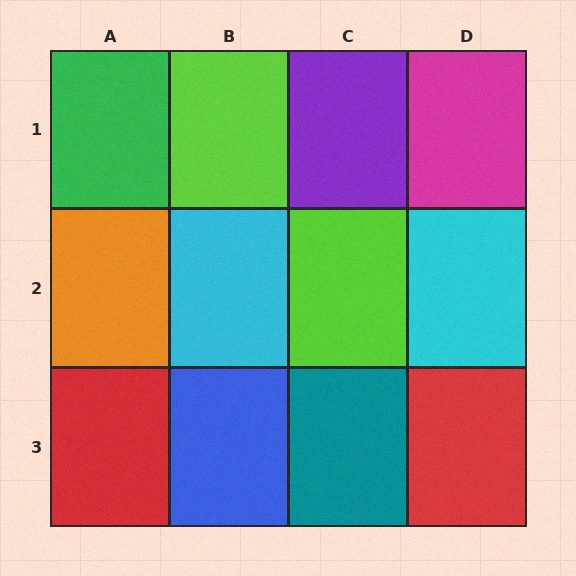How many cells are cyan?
2 cells are cyan.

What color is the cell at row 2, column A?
Orange.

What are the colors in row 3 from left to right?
Red, blue, teal, red.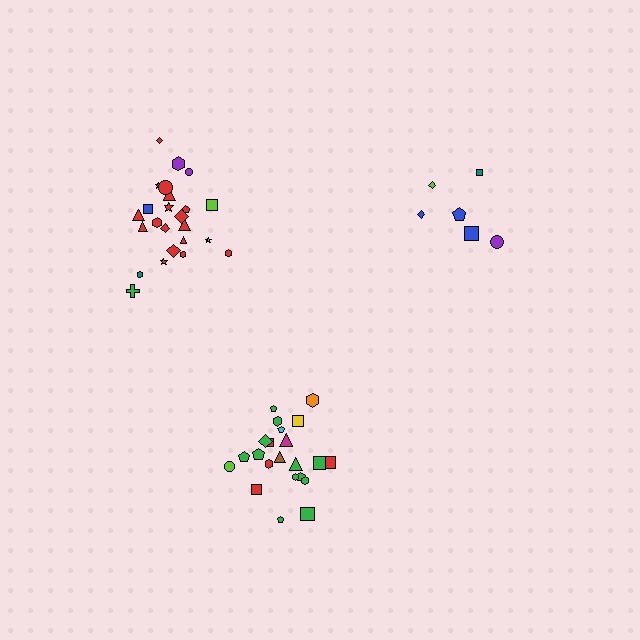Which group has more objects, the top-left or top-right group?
The top-left group.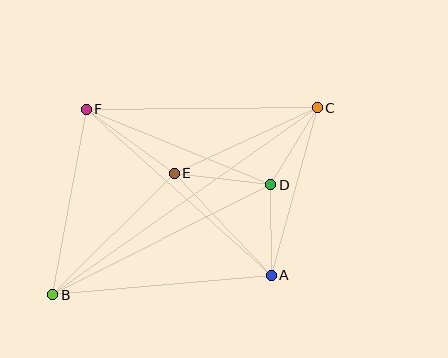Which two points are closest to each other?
Points C and D are closest to each other.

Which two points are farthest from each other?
Points B and C are farthest from each other.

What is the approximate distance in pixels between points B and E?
The distance between B and E is approximately 172 pixels.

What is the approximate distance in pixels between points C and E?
The distance between C and E is approximately 157 pixels.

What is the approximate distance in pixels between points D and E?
The distance between D and E is approximately 97 pixels.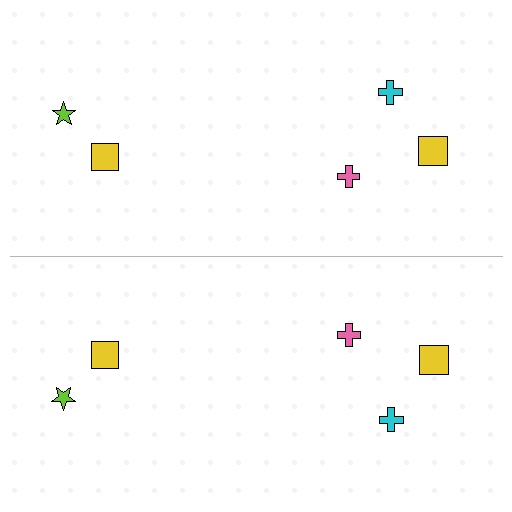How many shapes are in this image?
There are 10 shapes in this image.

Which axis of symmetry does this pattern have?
The pattern has a horizontal axis of symmetry running through the center of the image.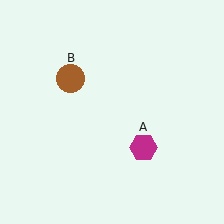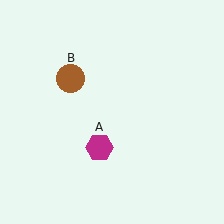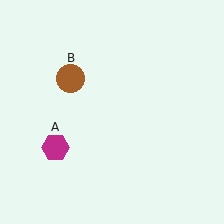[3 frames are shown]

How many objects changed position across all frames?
1 object changed position: magenta hexagon (object A).